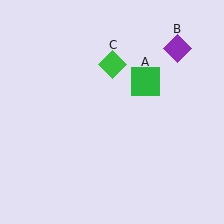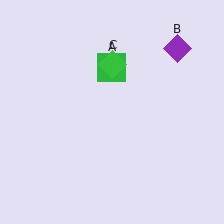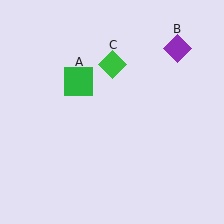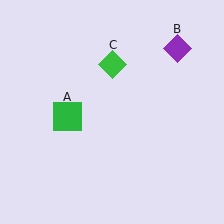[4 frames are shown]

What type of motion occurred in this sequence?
The green square (object A) rotated counterclockwise around the center of the scene.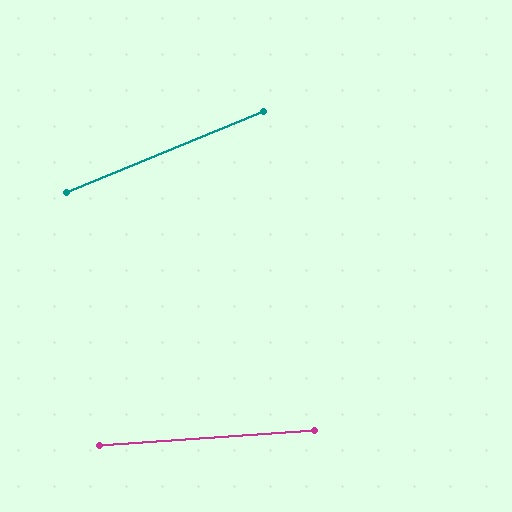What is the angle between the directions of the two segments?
Approximately 18 degrees.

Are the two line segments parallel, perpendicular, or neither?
Neither parallel nor perpendicular — they differ by about 18°.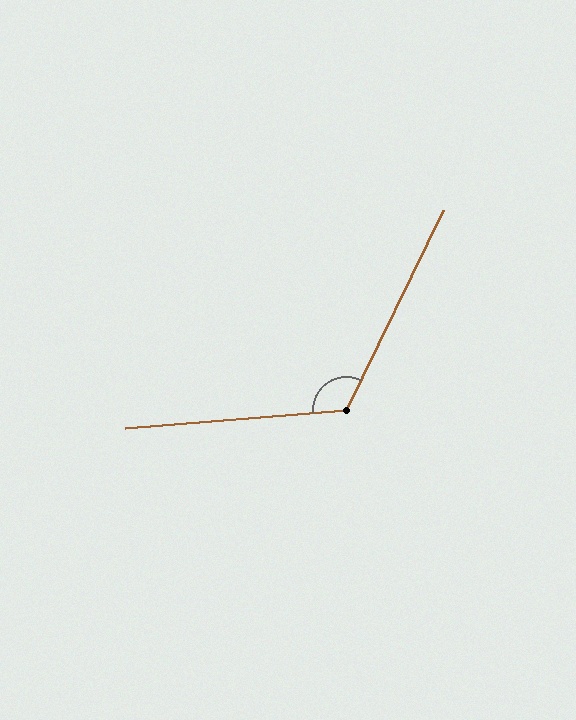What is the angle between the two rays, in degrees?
Approximately 121 degrees.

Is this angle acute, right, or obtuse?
It is obtuse.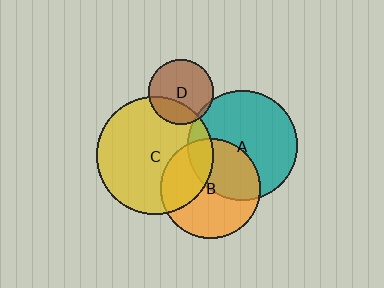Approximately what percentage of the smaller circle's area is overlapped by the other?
Approximately 40%.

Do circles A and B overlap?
Yes.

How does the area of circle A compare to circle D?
Approximately 2.9 times.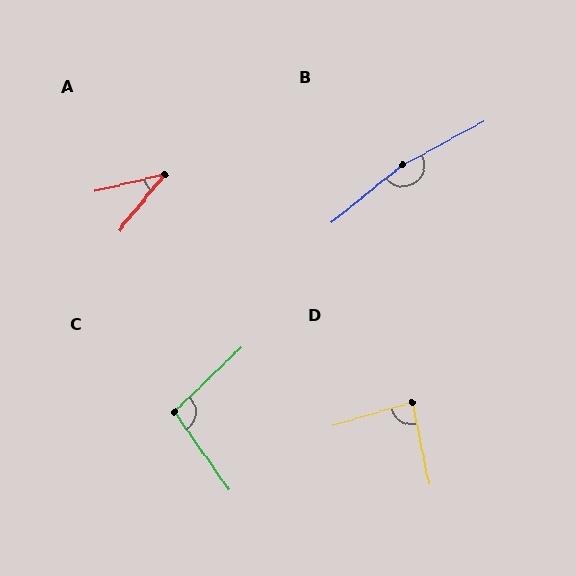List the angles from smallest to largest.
A (37°), D (85°), C (98°), B (169°).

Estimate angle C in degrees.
Approximately 98 degrees.